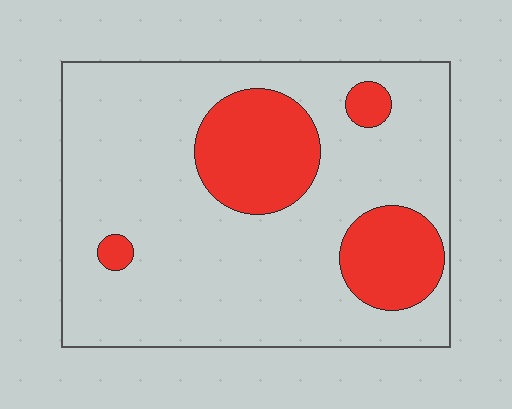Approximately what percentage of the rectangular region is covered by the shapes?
Approximately 20%.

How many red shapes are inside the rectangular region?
4.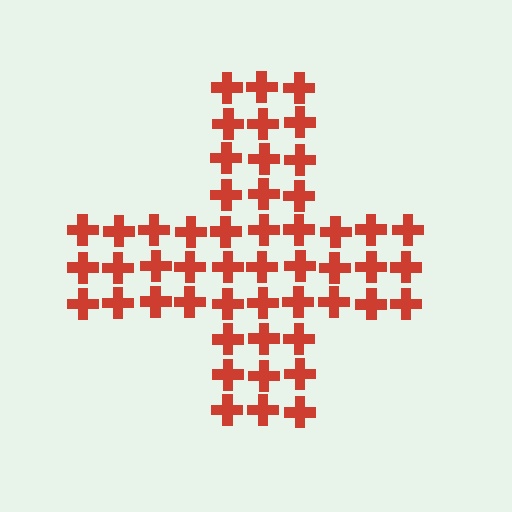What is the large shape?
The large shape is a cross.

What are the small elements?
The small elements are crosses.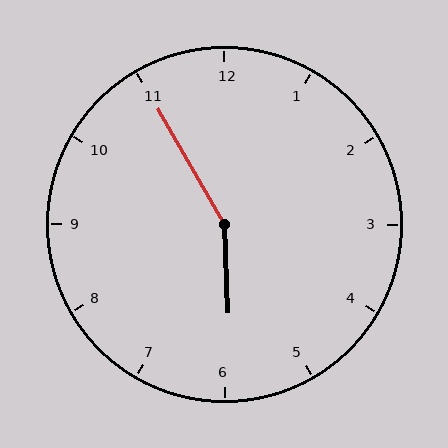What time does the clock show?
5:55.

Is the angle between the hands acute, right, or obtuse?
It is obtuse.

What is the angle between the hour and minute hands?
Approximately 152 degrees.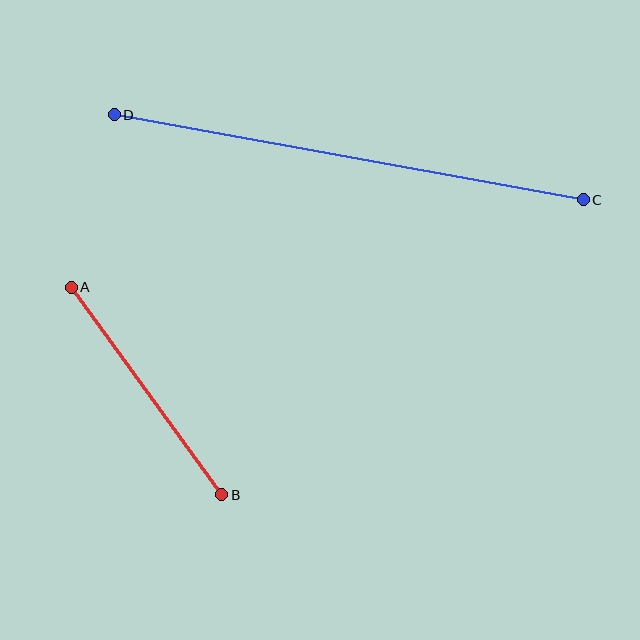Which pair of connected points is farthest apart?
Points C and D are farthest apart.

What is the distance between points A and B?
The distance is approximately 256 pixels.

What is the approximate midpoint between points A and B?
The midpoint is at approximately (147, 391) pixels.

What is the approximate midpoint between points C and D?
The midpoint is at approximately (349, 157) pixels.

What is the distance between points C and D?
The distance is approximately 476 pixels.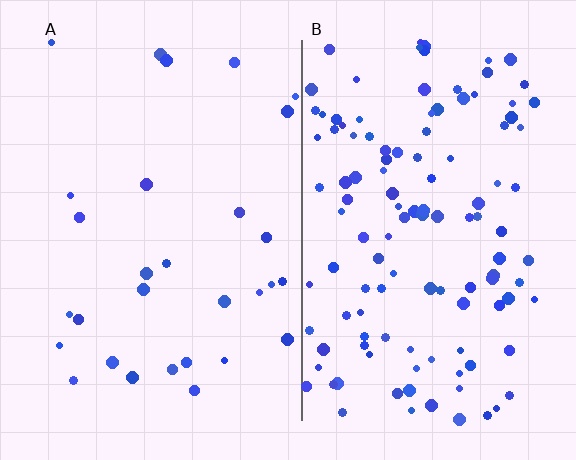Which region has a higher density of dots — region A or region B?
B (the right).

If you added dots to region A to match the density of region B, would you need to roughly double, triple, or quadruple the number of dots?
Approximately quadruple.